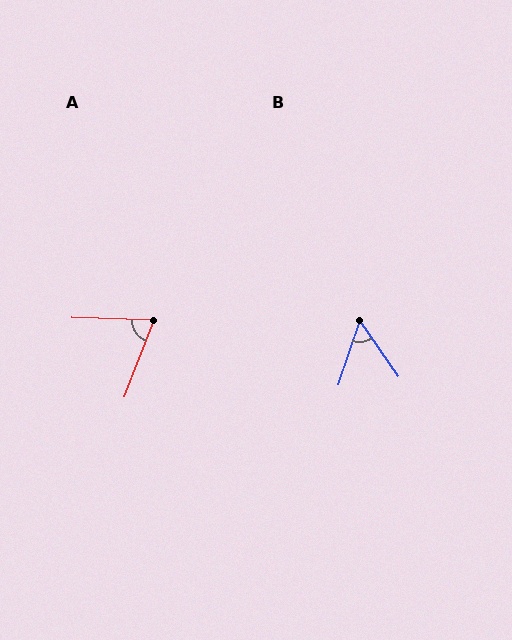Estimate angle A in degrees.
Approximately 71 degrees.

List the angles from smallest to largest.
B (53°), A (71°).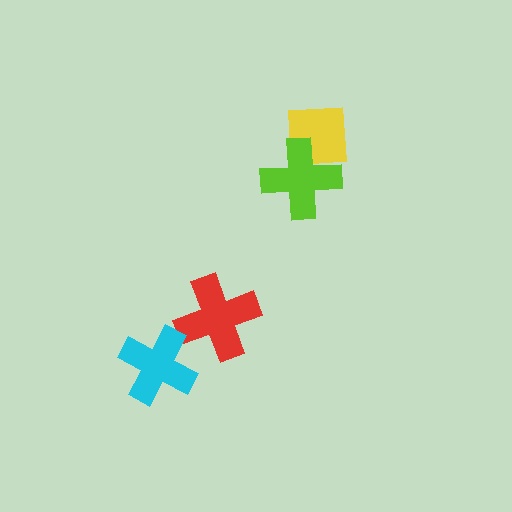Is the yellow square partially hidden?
Yes, it is partially covered by another shape.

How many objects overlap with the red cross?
0 objects overlap with the red cross.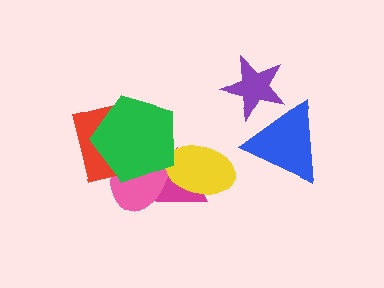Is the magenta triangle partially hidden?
Yes, it is partially covered by another shape.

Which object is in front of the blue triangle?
The purple star is in front of the blue triangle.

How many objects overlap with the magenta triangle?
3 objects overlap with the magenta triangle.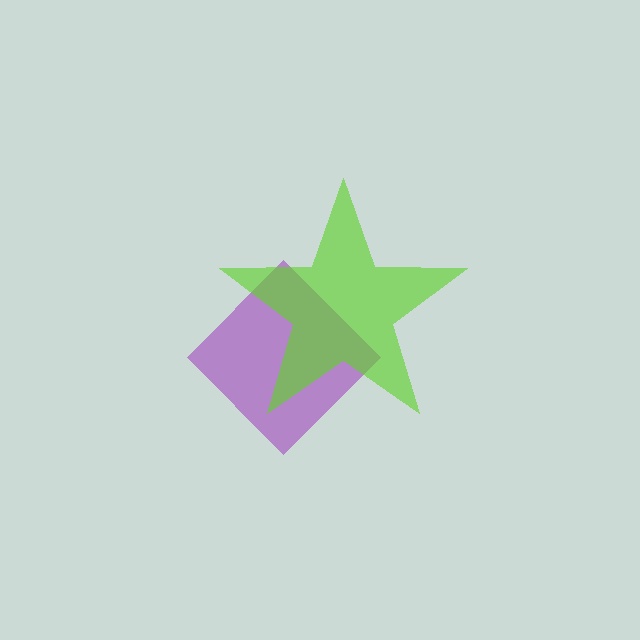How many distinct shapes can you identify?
There are 2 distinct shapes: a purple diamond, a lime star.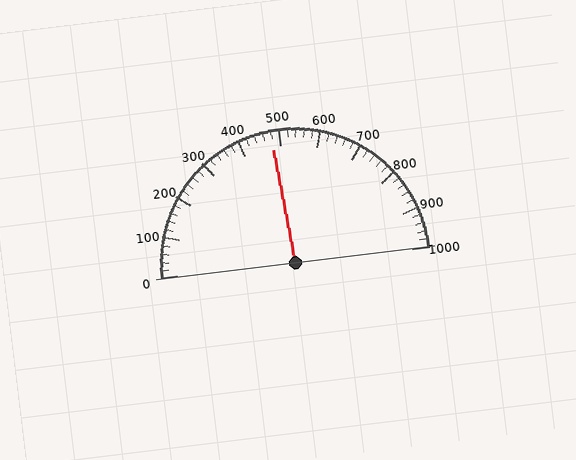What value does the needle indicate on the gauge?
The needle indicates approximately 480.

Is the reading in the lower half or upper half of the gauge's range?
The reading is in the lower half of the range (0 to 1000).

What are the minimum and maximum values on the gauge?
The gauge ranges from 0 to 1000.